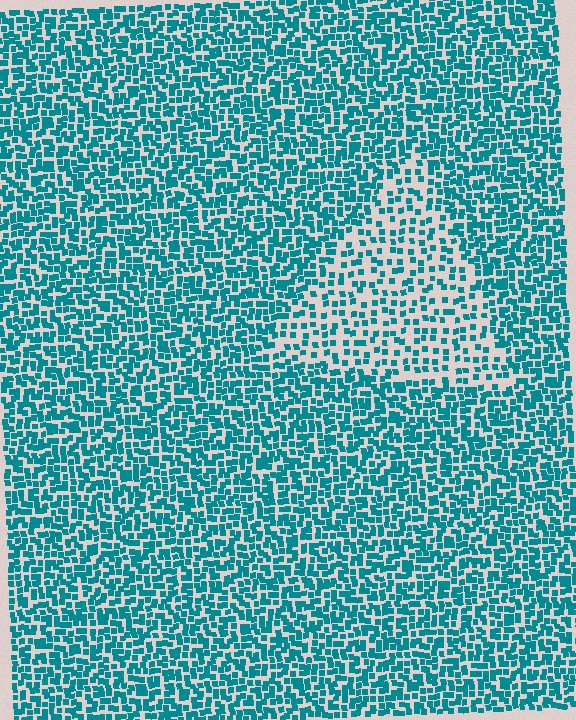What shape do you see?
I see a triangle.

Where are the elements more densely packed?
The elements are more densely packed outside the triangle boundary.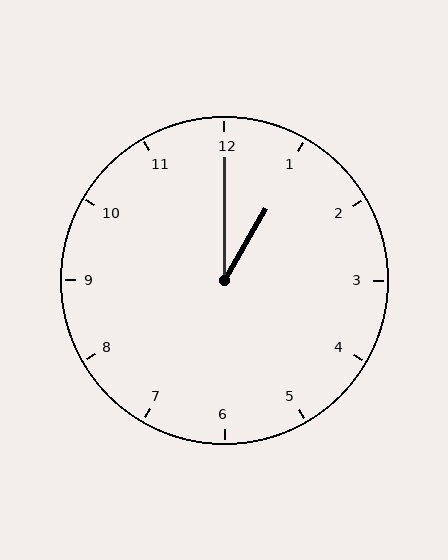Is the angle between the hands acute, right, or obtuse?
It is acute.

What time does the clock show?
1:00.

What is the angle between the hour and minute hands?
Approximately 30 degrees.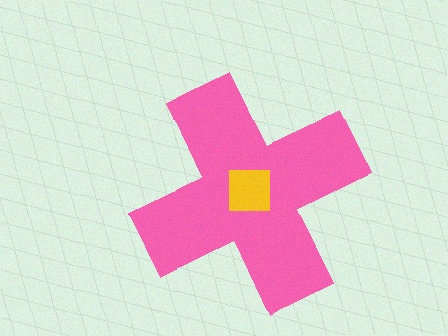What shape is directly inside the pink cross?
The yellow square.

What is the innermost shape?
The yellow square.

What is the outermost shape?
The pink cross.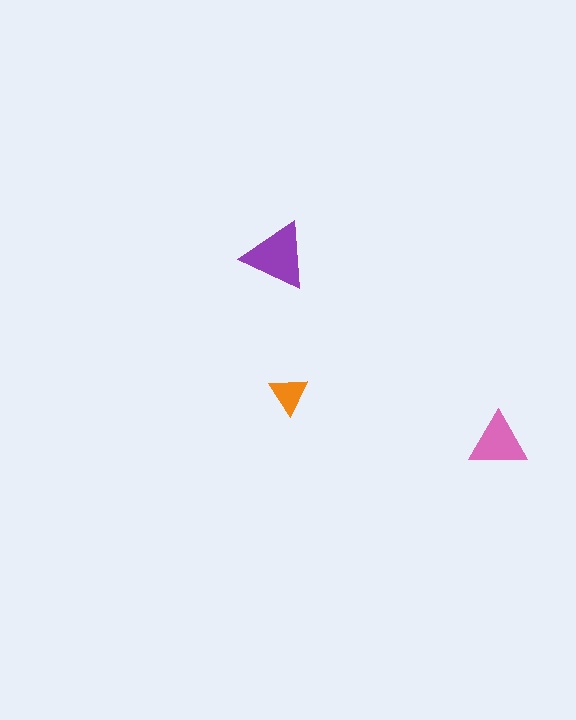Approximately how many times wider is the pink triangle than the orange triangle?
About 1.5 times wider.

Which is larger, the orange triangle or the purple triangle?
The purple one.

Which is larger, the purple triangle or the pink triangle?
The purple one.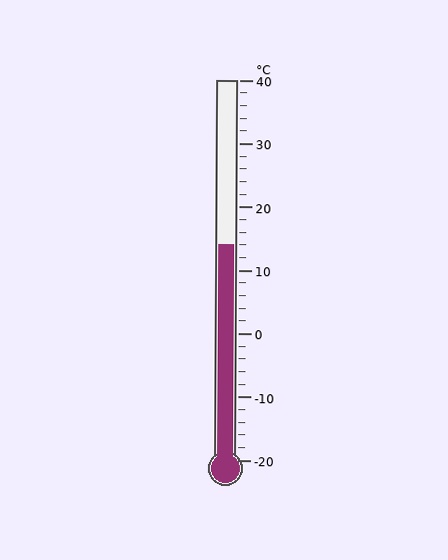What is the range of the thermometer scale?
The thermometer scale ranges from -20°C to 40°C.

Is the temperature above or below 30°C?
The temperature is below 30°C.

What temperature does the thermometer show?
The thermometer shows approximately 14°C.